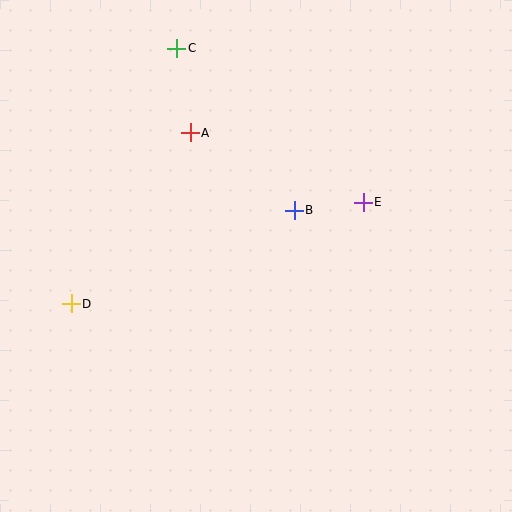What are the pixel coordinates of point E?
Point E is at (363, 202).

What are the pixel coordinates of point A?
Point A is at (190, 133).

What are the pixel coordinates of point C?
Point C is at (177, 48).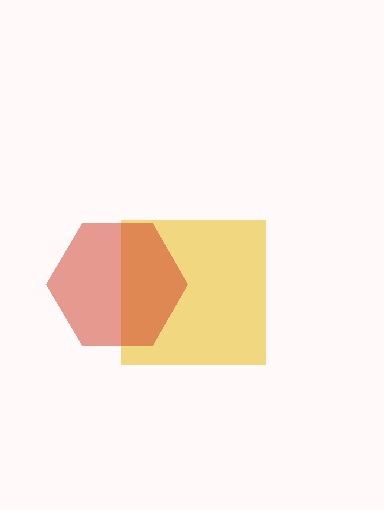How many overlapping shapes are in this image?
There are 2 overlapping shapes in the image.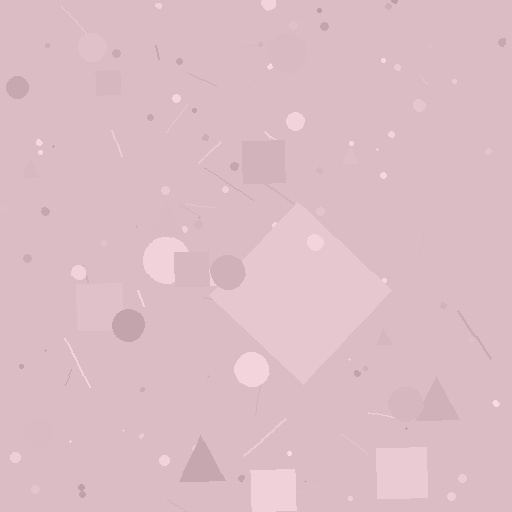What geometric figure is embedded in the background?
A diamond is embedded in the background.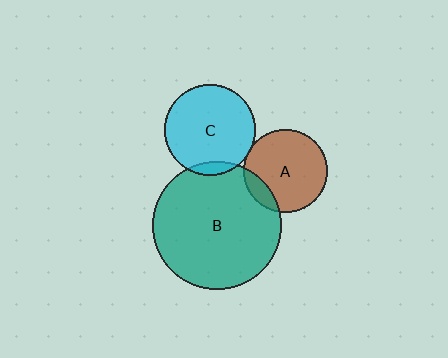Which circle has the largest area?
Circle B (teal).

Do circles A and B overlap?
Yes.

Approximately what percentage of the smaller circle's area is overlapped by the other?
Approximately 15%.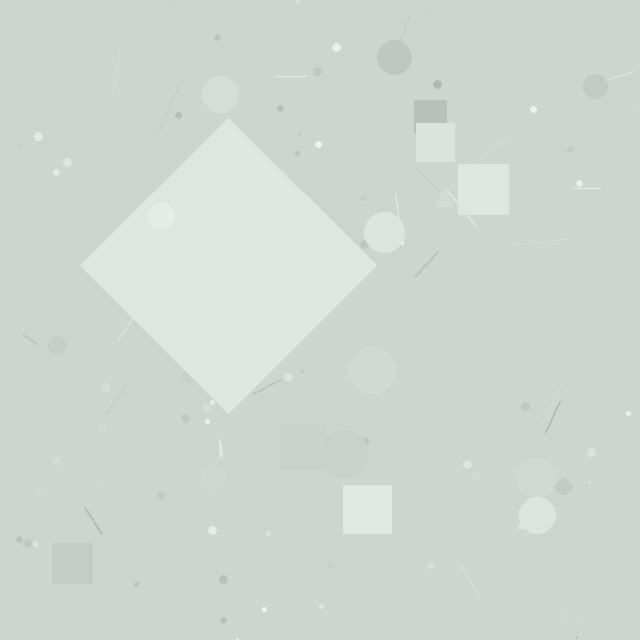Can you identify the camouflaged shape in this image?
The camouflaged shape is a diamond.